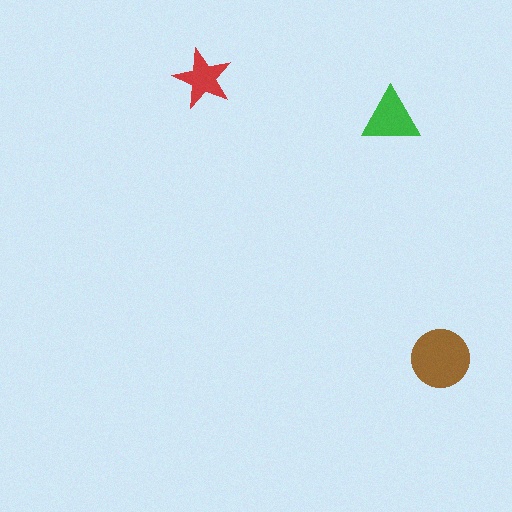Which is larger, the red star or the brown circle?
The brown circle.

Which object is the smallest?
The red star.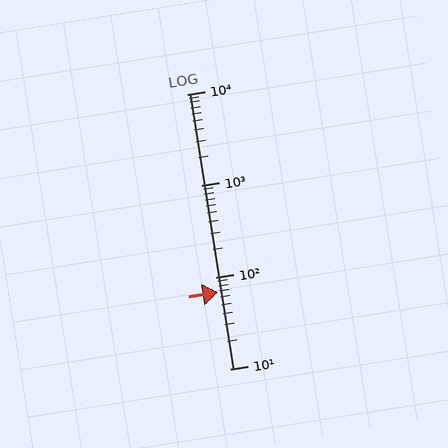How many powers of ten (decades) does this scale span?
The scale spans 3 decades, from 10 to 10000.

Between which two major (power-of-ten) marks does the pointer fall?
The pointer is between 10 and 100.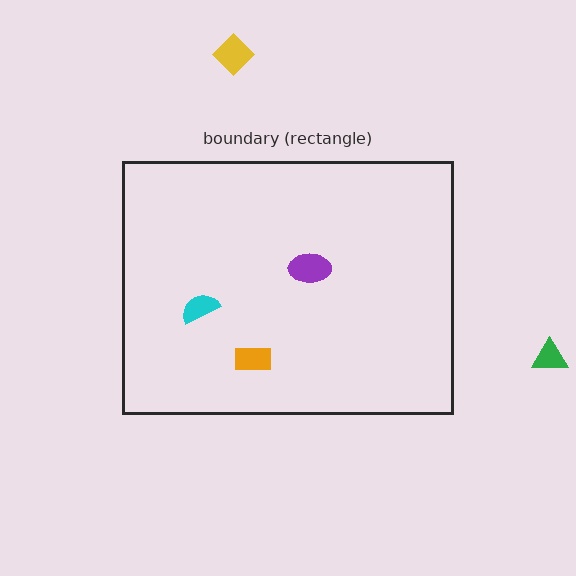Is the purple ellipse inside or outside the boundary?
Inside.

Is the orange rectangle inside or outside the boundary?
Inside.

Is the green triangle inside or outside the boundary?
Outside.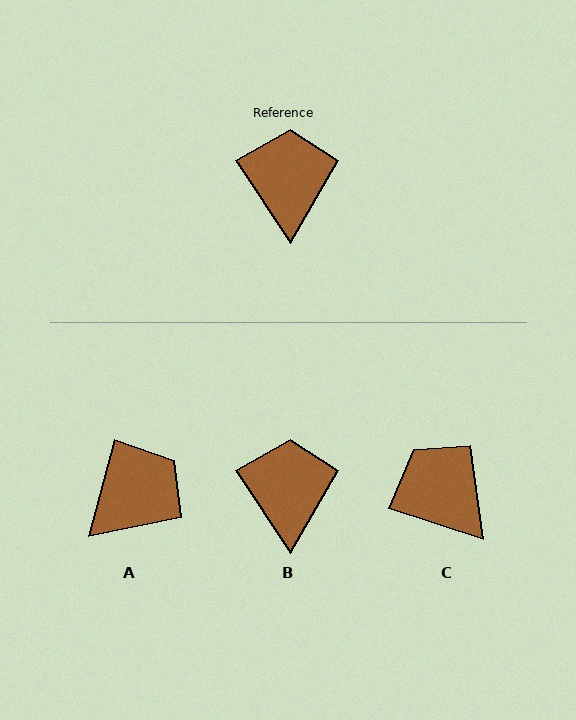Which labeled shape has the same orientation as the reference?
B.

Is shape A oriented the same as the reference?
No, it is off by about 49 degrees.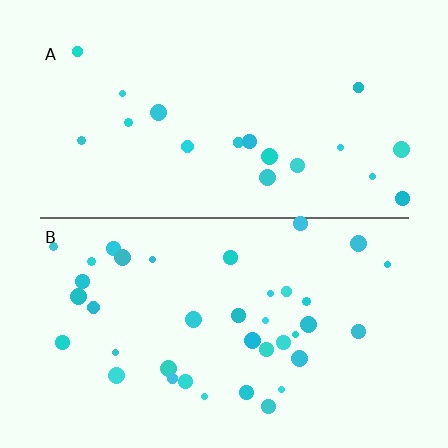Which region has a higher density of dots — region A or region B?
B (the bottom).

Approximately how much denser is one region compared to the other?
Approximately 2.0× — region B over region A.